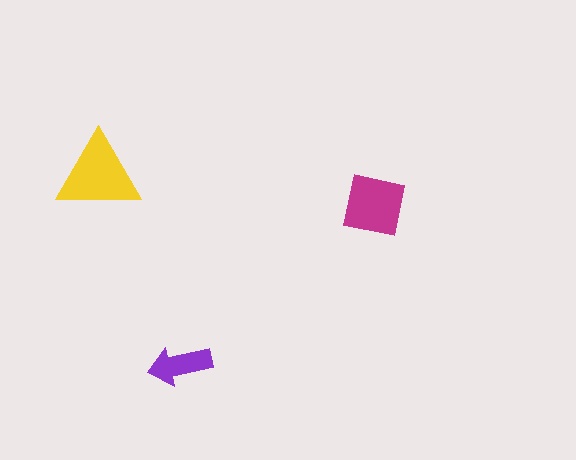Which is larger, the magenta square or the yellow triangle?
The yellow triangle.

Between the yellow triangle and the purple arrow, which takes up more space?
The yellow triangle.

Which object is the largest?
The yellow triangle.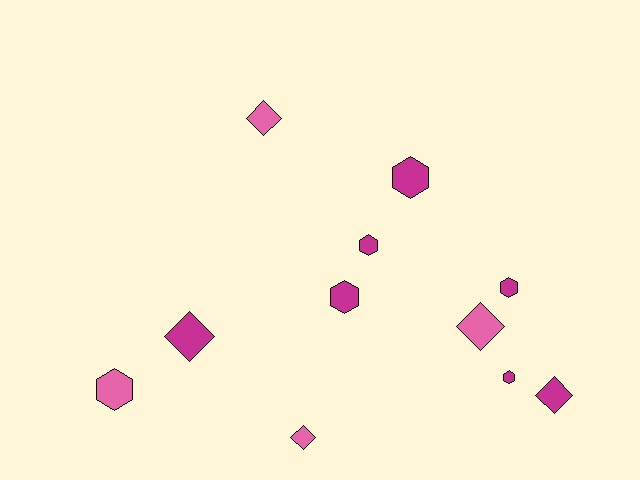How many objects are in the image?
There are 11 objects.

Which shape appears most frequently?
Hexagon, with 6 objects.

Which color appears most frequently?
Magenta, with 7 objects.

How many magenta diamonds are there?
There are 2 magenta diamonds.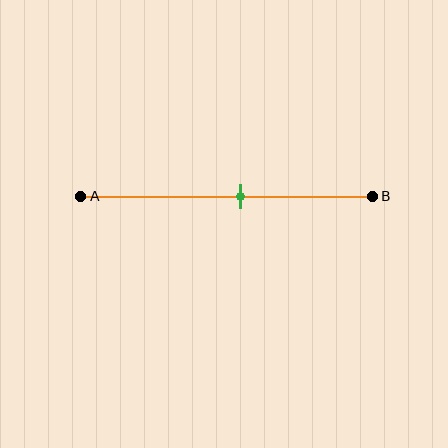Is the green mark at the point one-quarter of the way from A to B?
No, the mark is at about 55% from A, not at the 25% one-quarter point.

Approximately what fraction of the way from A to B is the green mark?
The green mark is approximately 55% of the way from A to B.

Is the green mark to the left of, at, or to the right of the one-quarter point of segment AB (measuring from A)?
The green mark is to the right of the one-quarter point of segment AB.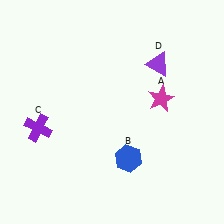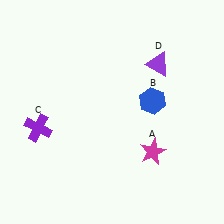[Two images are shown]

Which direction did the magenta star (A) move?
The magenta star (A) moved down.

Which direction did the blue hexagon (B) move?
The blue hexagon (B) moved up.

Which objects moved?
The objects that moved are: the magenta star (A), the blue hexagon (B).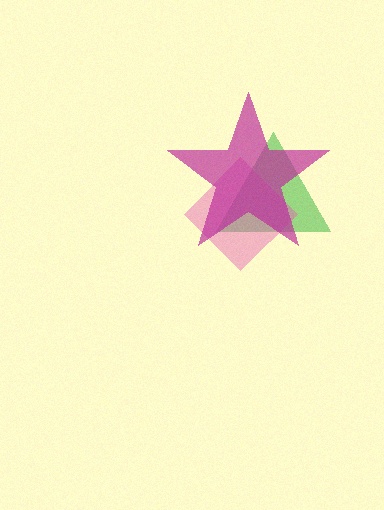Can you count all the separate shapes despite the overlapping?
Yes, there are 3 separate shapes.